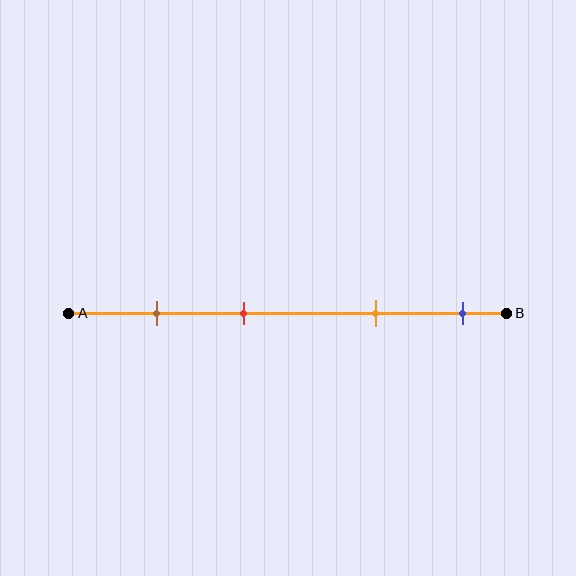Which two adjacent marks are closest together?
The brown and red marks are the closest adjacent pair.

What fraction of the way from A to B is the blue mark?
The blue mark is approximately 90% (0.9) of the way from A to B.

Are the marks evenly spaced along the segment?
No, the marks are not evenly spaced.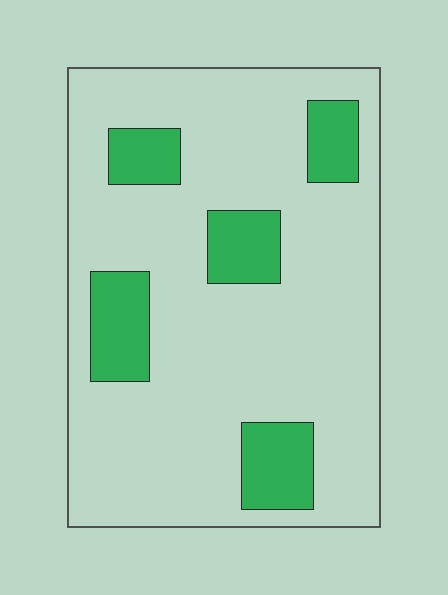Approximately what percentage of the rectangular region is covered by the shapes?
Approximately 20%.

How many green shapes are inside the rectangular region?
5.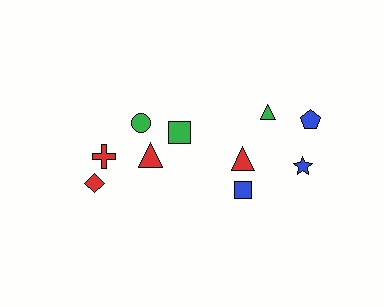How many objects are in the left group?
There are 4 objects.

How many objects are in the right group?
There are 6 objects.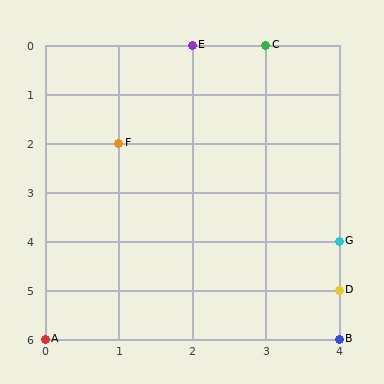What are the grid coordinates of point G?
Point G is at grid coordinates (4, 4).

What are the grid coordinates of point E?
Point E is at grid coordinates (2, 0).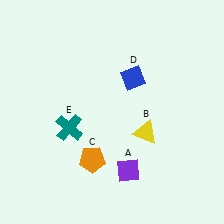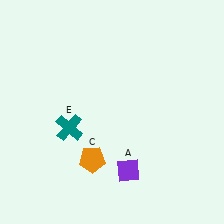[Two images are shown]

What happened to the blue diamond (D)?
The blue diamond (D) was removed in Image 2. It was in the top-right area of Image 1.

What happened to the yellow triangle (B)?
The yellow triangle (B) was removed in Image 2. It was in the bottom-right area of Image 1.